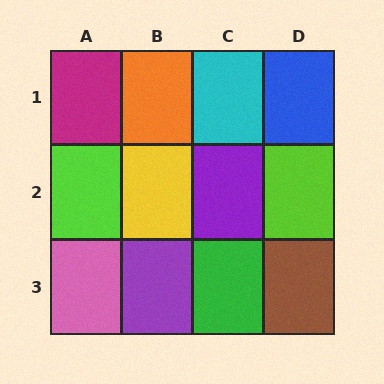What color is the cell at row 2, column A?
Lime.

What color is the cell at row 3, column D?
Brown.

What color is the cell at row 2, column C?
Purple.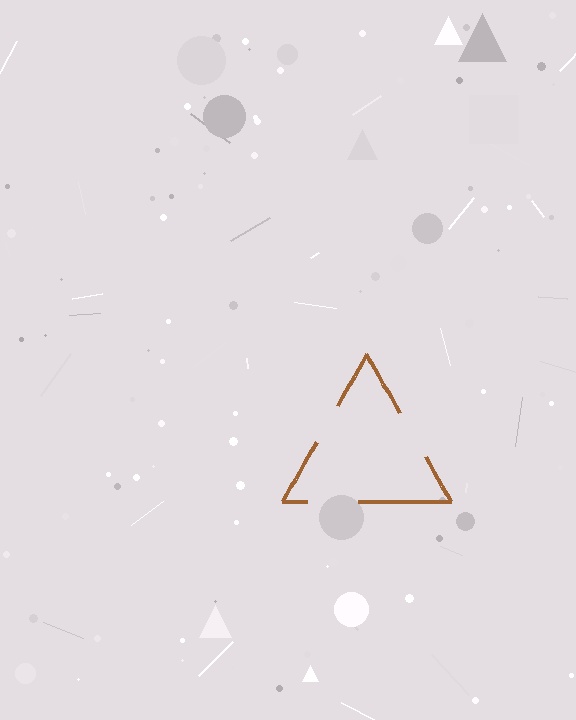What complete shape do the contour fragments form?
The contour fragments form a triangle.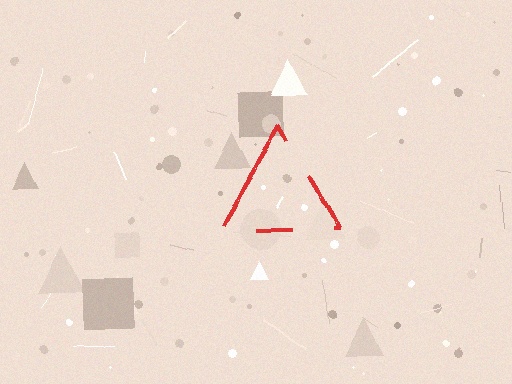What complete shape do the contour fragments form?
The contour fragments form a triangle.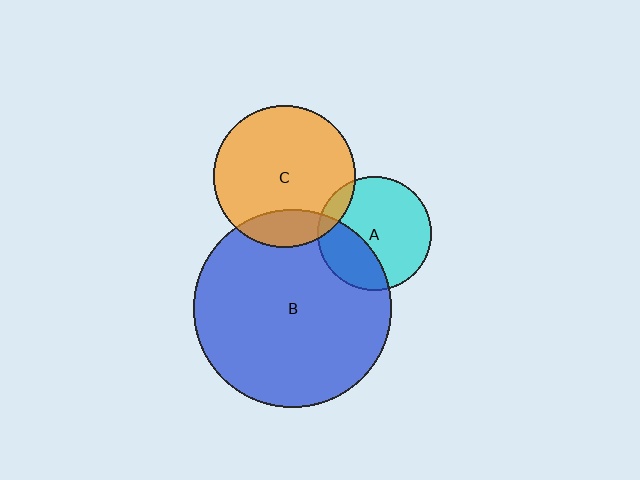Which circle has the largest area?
Circle B (blue).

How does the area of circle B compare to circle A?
Approximately 3.0 times.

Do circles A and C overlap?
Yes.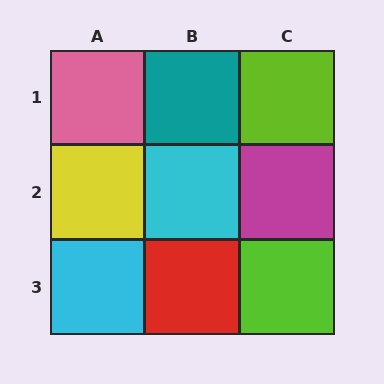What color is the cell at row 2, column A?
Yellow.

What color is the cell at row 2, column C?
Magenta.